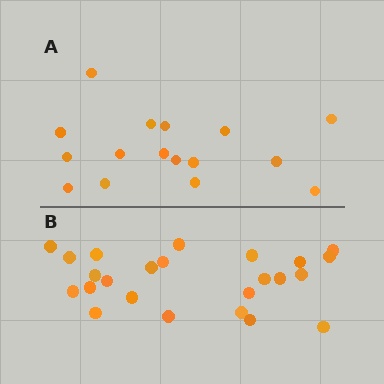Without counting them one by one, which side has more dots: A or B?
Region B (the bottom region) has more dots.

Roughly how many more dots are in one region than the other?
Region B has roughly 8 or so more dots than region A.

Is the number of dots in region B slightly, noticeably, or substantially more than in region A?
Region B has substantially more. The ratio is roughly 1.5 to 1.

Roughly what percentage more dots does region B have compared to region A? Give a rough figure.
About 50% more.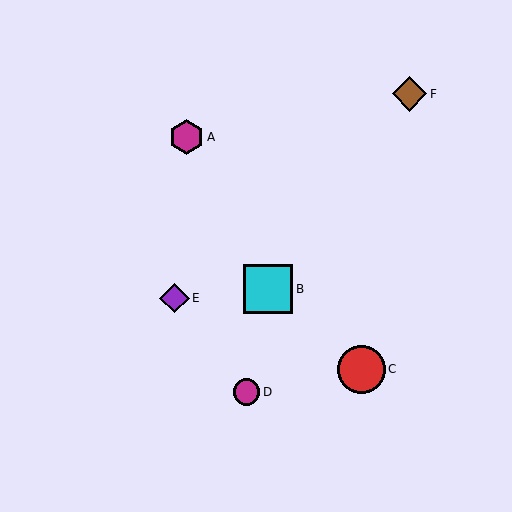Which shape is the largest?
The cyan square (labeled B) is the largest.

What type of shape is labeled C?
Shape C is a red circle.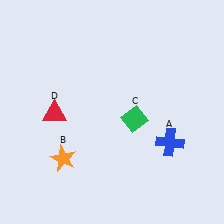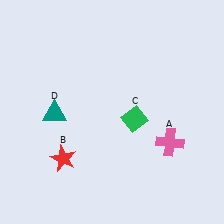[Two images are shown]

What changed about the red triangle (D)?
In Image 1, D is red. In Image 2, it changed to teal.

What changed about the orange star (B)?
In Image 1, B is orange. In Image 2, it changed to red.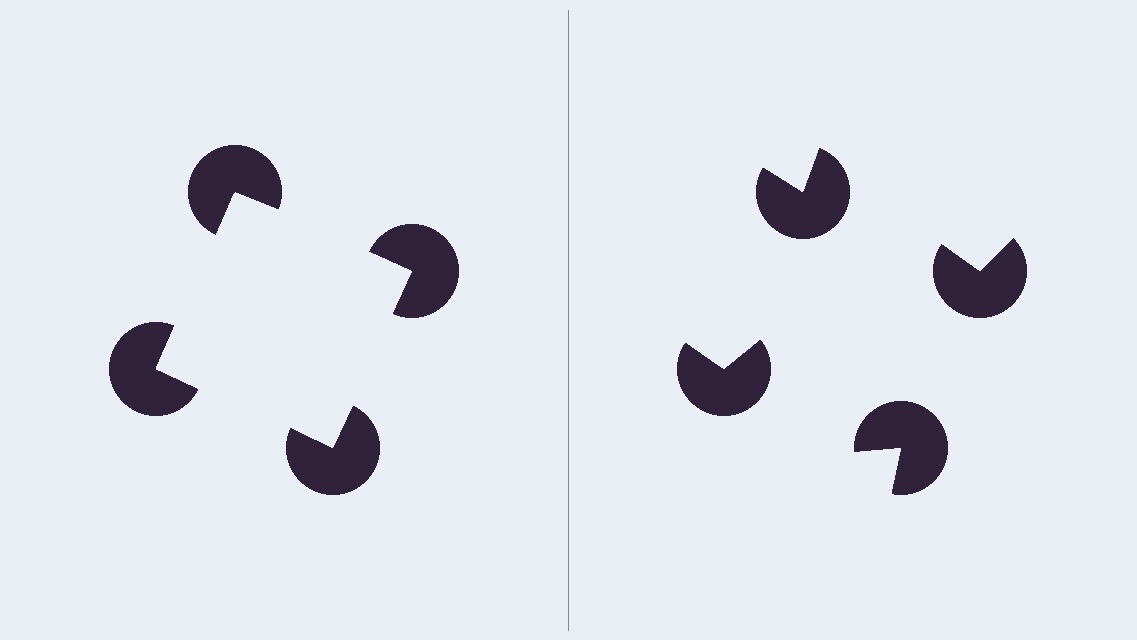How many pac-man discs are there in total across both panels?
8 — 4 on each side.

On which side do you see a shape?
An illusory square appears on the left side. On the right side the wedge cuts are rotated, so no coherent shape forms.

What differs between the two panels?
The pac-man discs are positioned identically on both sides; only the wedge orientations differ. On the left they align to a square; on the right they are misaligned.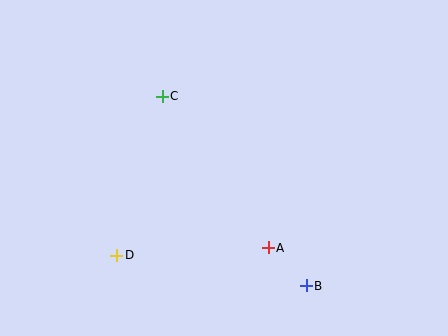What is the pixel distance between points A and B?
The distance between A and B is 54 pixels.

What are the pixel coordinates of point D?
Point D is at (117, 255).